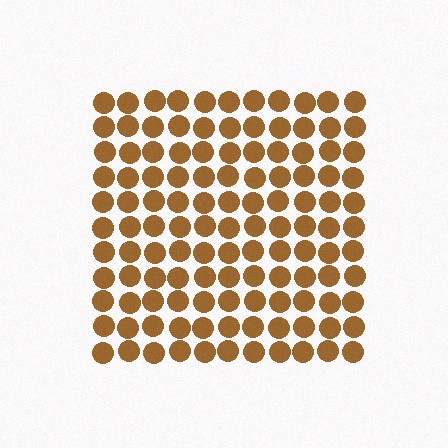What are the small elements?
The small elements are circles.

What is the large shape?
The large shape is a square.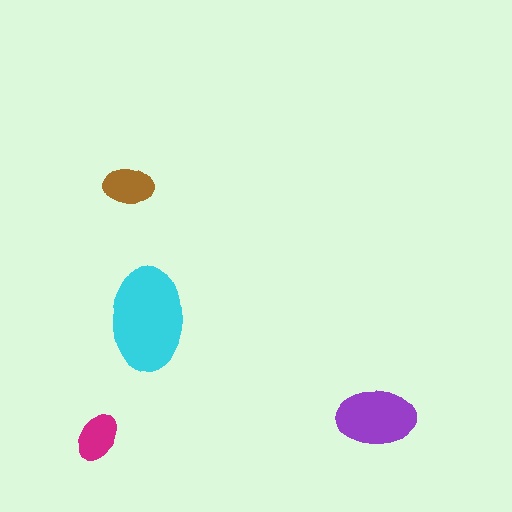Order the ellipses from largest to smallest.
the cyan one, the purple one, the brown one, the magenta one.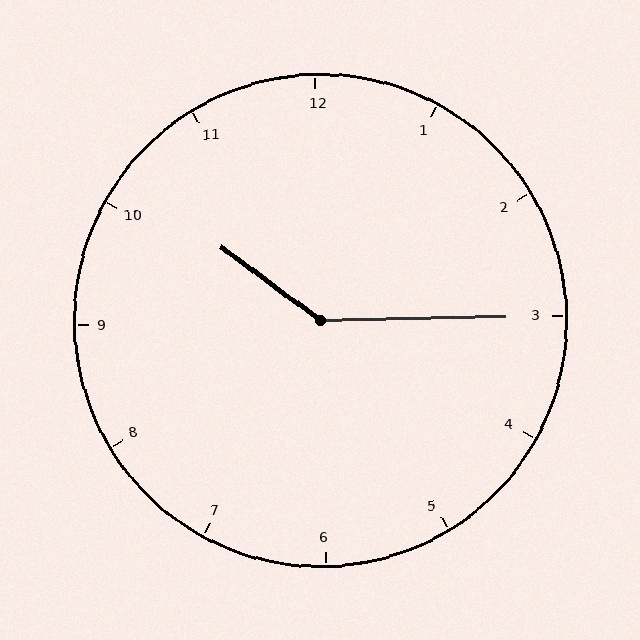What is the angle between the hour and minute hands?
Approximately 142 degrees.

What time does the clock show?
10:15.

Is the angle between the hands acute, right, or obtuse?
It is obtuse.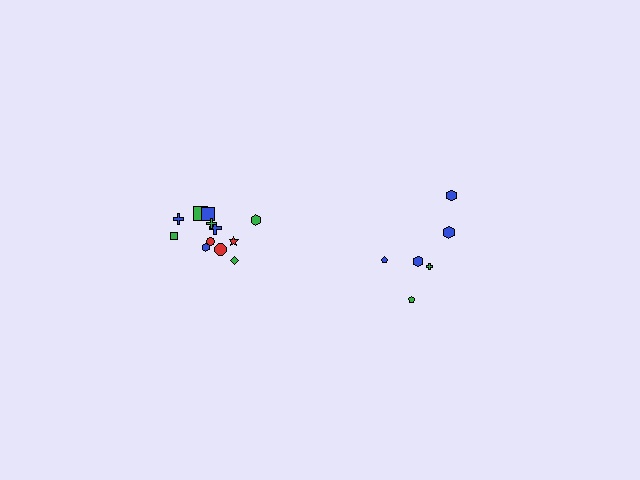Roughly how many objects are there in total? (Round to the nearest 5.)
Roughly 20 objects in total.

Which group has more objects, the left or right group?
The left group.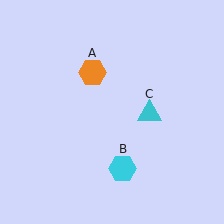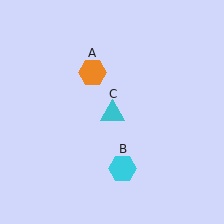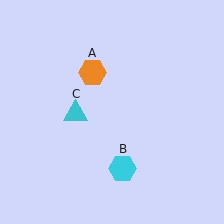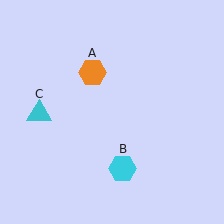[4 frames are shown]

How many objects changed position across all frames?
1 object changed position: cyan triangle (object C).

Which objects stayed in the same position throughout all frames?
Orange hexagon (object A) and cyan hexagon (object B) remained stationary.